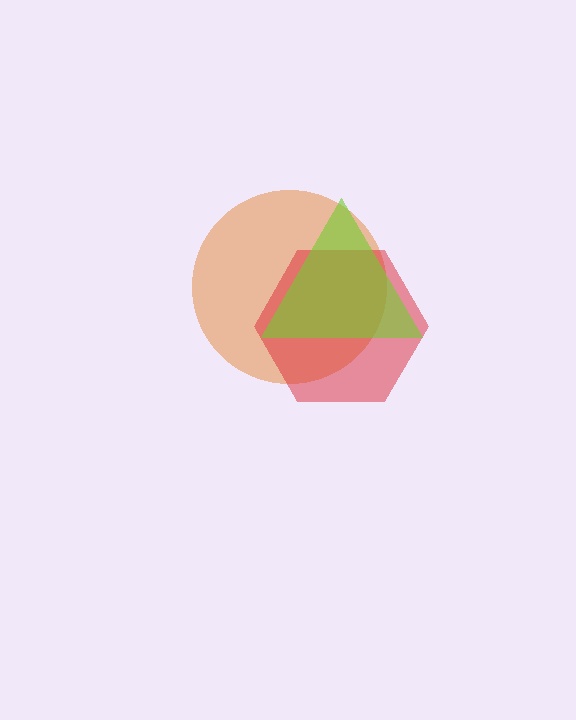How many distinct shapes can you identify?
There are 3 distinct shapes: an orange circle, a red hexagon, a lime triangle.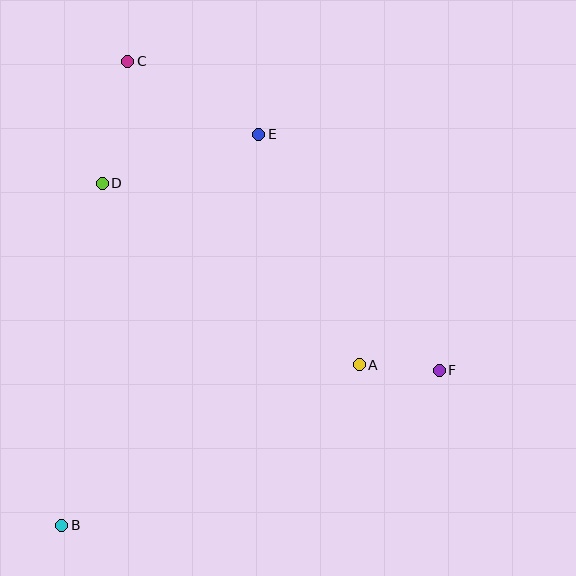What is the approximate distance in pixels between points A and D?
The distance between A and D is approximately 314 pixels.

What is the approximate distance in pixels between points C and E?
The distance between C and E is approximately 150 pixels.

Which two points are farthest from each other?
Points B and C are farthest from each other.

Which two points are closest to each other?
Points A and F are closest to each other.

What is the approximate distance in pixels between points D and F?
The distance between D and F is approximately 385 pixels.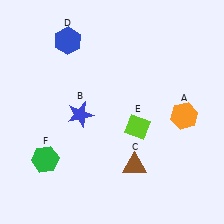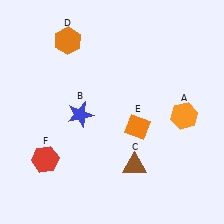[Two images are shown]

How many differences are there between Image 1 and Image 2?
There are 3 differences between the two images.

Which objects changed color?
D changed from blue to orange. E changed from lime to orange. F changed from green to red.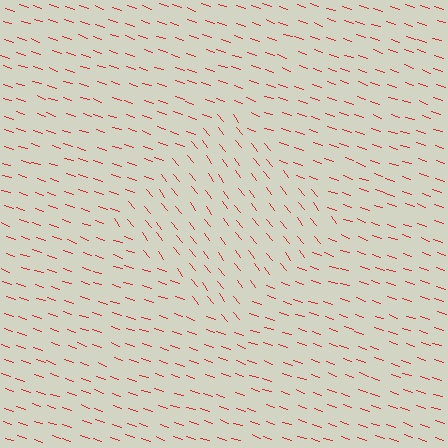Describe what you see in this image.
The image is filled with small red line segments. A diamond region in the image has lines oriented differently from the surrounding lines, creating a visible texture boundary.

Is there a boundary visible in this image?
Yes, there is a texture boundary formed by a change in line orientation.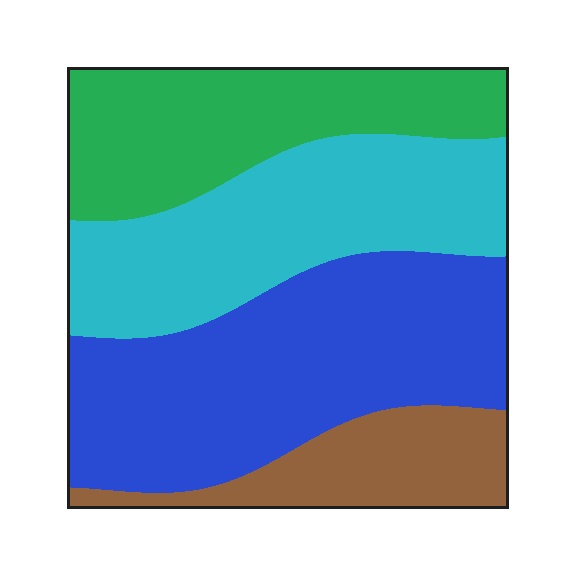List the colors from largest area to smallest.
From largest to smallest: blue, cyan, green, brown.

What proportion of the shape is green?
Green covers about 25% of the shape.